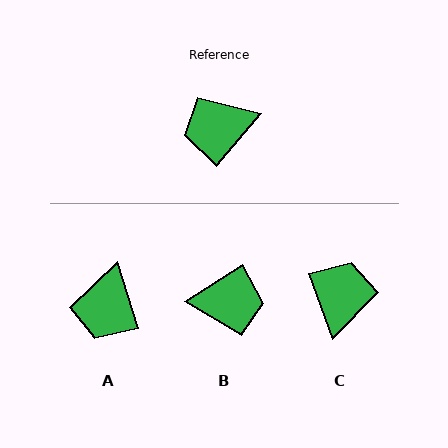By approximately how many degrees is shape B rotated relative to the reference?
Approximately 163 degrees counter-clockwise.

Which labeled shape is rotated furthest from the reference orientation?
B, about 163 degrees away.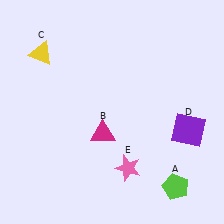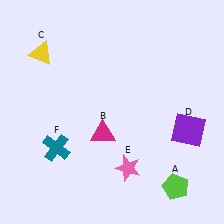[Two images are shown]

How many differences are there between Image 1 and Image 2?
There is 1 difference between the two images.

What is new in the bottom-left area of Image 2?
A teal cross (F) was added in the bottom-left area of Image 2.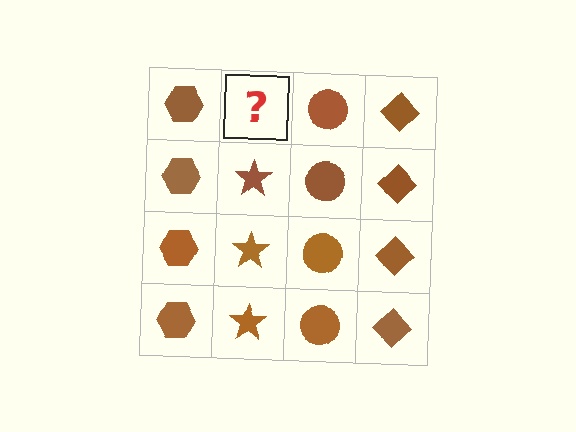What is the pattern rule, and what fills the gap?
The rule is that each column has a consistent shape. The gap should be filled with a brown star.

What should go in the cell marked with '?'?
The missing cell should contain a brown star.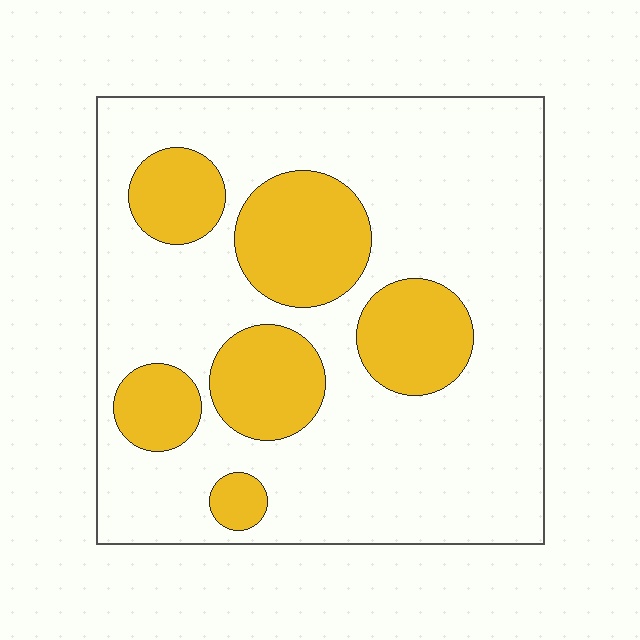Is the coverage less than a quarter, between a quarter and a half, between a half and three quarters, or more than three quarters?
Between a quarter and a half.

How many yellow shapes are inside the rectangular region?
6.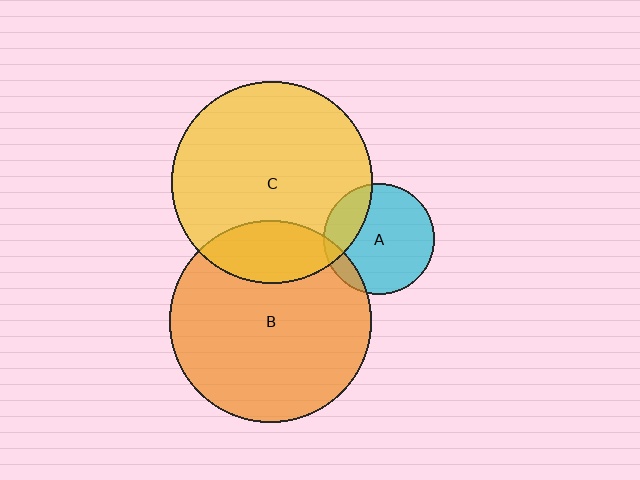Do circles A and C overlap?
Yes.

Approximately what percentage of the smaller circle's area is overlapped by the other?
Approximately 25%.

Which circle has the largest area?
Circle B (orange).